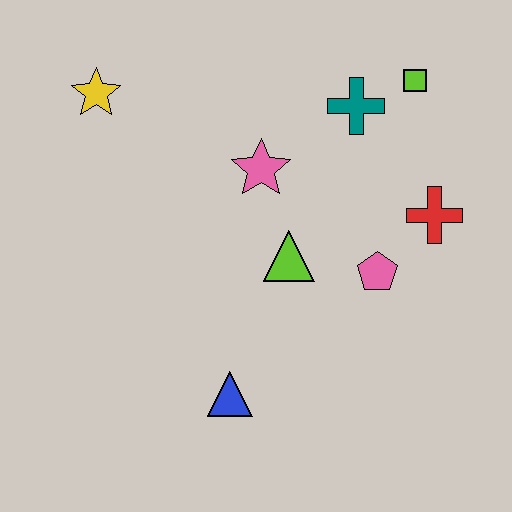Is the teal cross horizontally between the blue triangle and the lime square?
Yes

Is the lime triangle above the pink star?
No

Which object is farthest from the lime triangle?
The yellow star is farthest from the lime triangle.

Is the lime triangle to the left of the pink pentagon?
Yes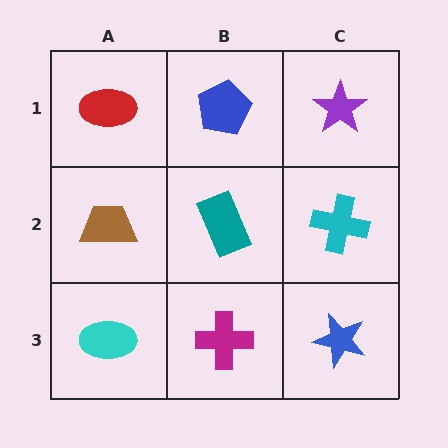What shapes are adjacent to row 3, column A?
A brown trapezoid (row 2, column A), a magenta cross (row 3, column B).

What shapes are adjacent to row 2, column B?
A blue pentagon (row 1, column B), a magenta cross (row 3, column B), a brown trapezoid (row 2, column A), a cyan cross (row 2, column C).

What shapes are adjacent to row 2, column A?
A red ellipse (row 1, column A), a cyan ellipse (row 3, column A), a teal rectangle (row 2, column B).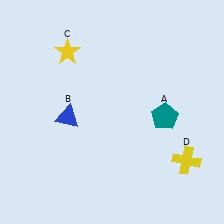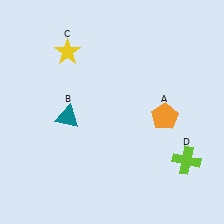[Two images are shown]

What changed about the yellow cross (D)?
In Image 1, D is yellow. In Image 2, it changed to lime.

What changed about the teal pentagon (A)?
In Image 1, A is teal. In Image 2, it changed to orange.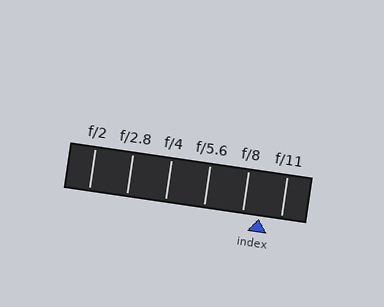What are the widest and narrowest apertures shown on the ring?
The widest aperture shown is f/2 and the narrowest is f/11.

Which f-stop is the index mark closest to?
The index mark is closest to f/8.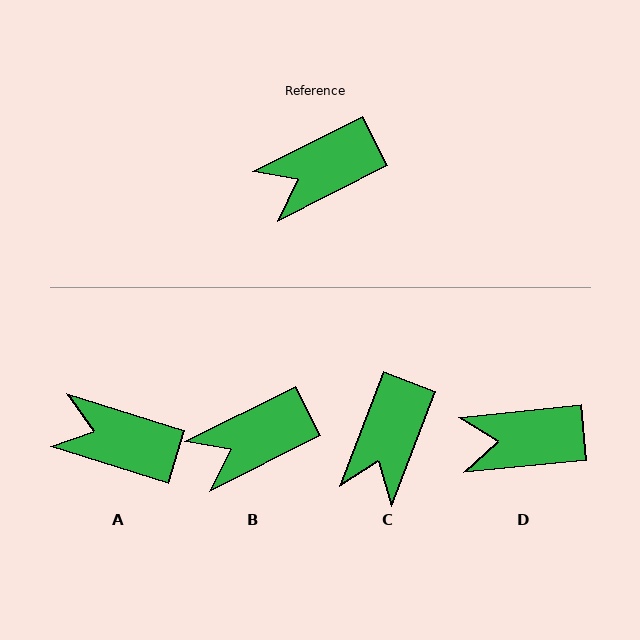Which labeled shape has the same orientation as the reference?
B.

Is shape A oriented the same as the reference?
No, it is off by about 44 degrees.